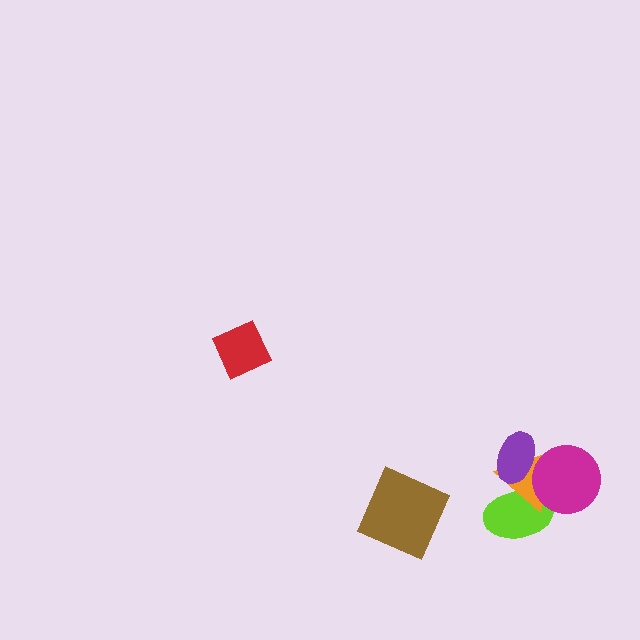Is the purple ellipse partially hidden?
Yes, it is partially covered by another shape.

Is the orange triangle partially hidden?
Yes, it is partially covered by another shape.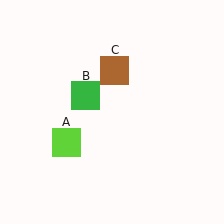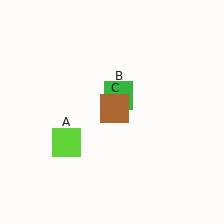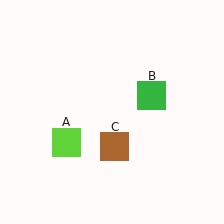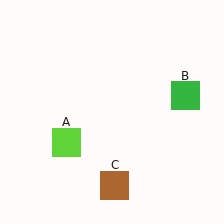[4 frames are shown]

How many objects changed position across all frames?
2 objects changed position: green square (object B), brown square (object C).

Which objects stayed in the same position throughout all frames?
Lime square (object A) remained stationary.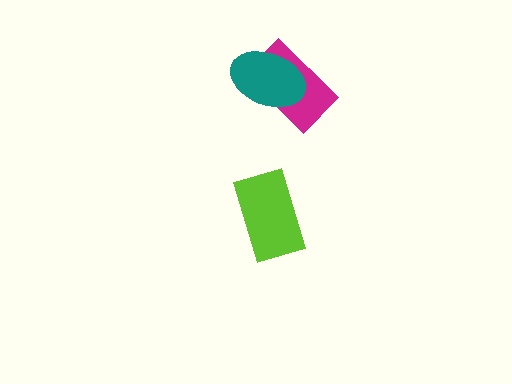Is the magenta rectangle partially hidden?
Yes, it is partially covered by another shape.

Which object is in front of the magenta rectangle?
The teal ellipse is in front of the magenta rectangle.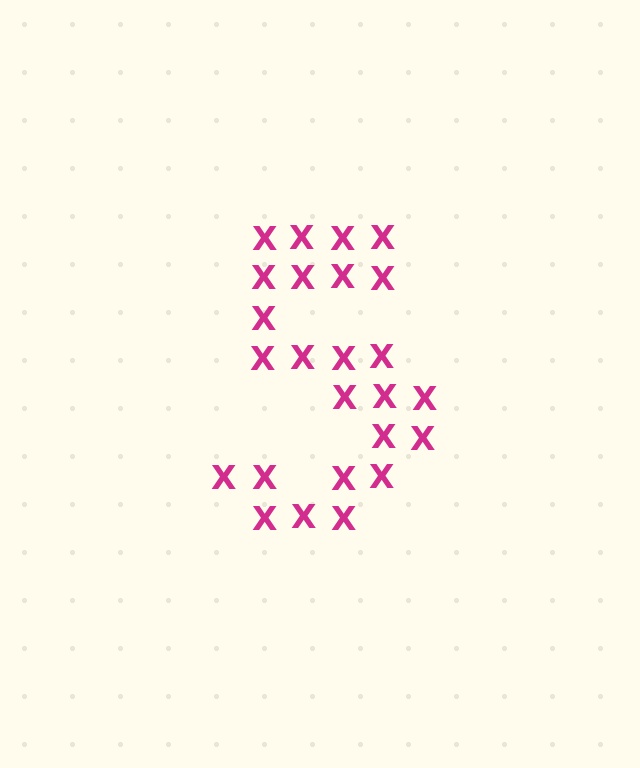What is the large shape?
The large shape is the digit 5.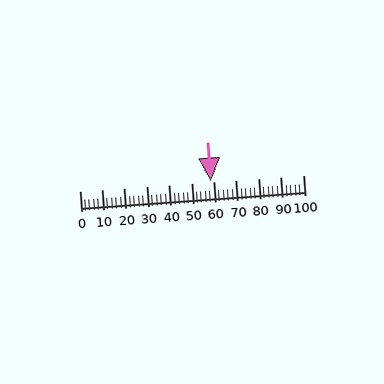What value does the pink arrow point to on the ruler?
The pink arrow points to approximately 59.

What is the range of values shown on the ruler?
The ruler shows values from 0 to 100.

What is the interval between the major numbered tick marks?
The major tick marks are spaced 10 units apart.